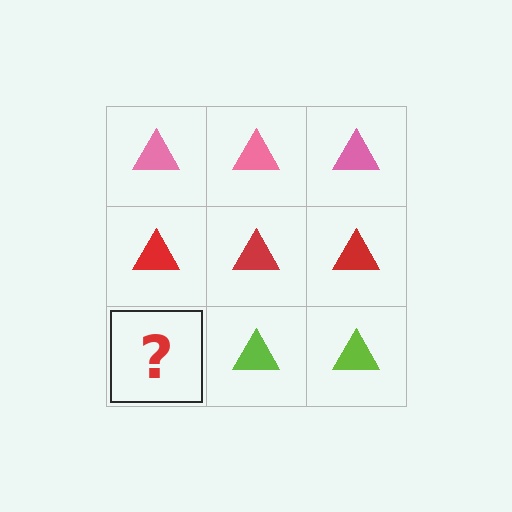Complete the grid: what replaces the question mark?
The question mark should be replaced with a lime triangle.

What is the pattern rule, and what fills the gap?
The rule is that each row has a consistent color. The gap should be filled with a lime triangle.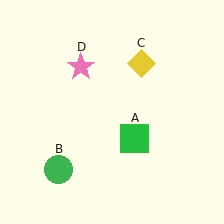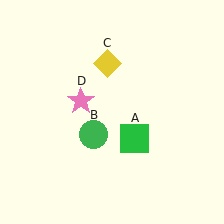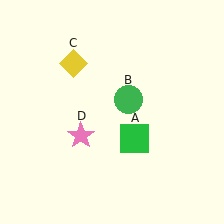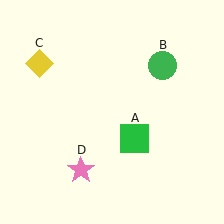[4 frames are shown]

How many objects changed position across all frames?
3 objects changed position: green circle (object B), yellow diamond (object C), pink star (object D).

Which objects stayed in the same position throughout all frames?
Green square (object A) remained stationary.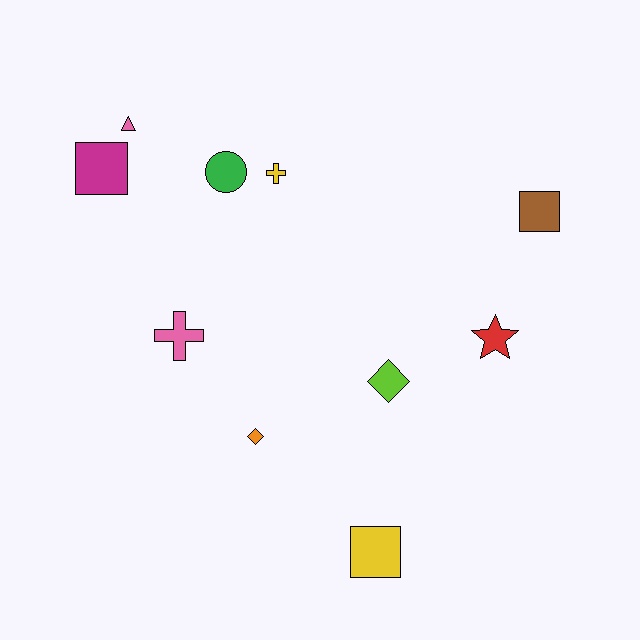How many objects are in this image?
There are 10 objects.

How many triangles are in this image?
There is 1 triangle.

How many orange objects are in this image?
There is 1 orange object.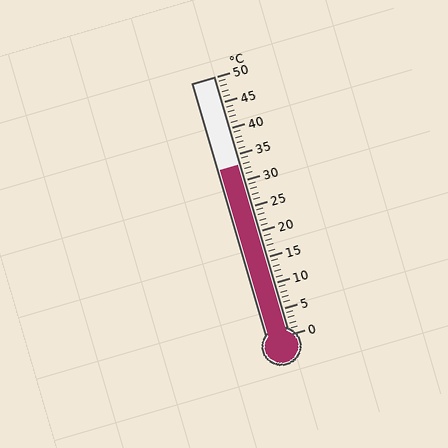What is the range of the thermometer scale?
The thermometer scale ranges from 0°C to 50°C.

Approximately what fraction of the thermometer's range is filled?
The thermometer is filled to approximately 65% of its range.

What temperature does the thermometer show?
The thermometer shows approximately 33°C.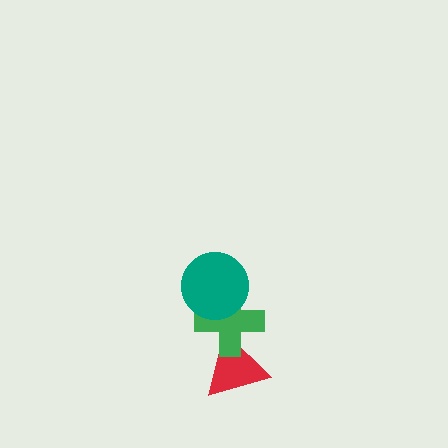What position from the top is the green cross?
The green cross is 2nd from the top.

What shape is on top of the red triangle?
The green cross is on top of the red triangle.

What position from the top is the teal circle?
The teal circle is 1st from the top.